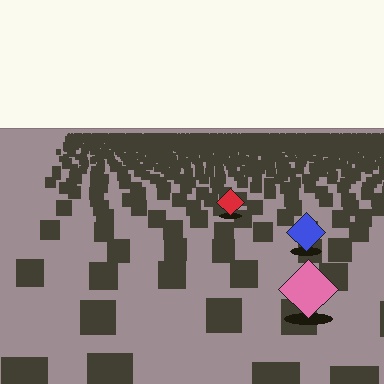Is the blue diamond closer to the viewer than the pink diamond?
No. The pink diamond is closer — you can tell from the texture gradient: the ground texture is coarser near it.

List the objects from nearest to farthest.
From nearest to farthest: the pink diamond, the blue diamond, the red diamond.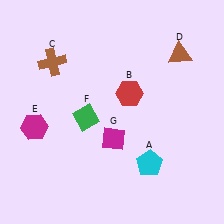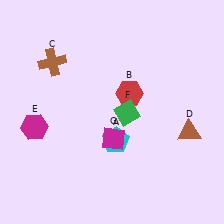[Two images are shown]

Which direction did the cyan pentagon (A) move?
The cyan pentagon (A) moved left.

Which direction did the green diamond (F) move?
The green diamond (F) moved right.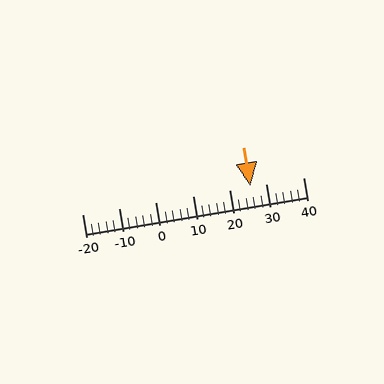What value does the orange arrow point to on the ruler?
The orange arrow points to approximately 26.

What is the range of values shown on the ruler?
The ruler shows values from -20 to 40.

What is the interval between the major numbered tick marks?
The major tick marks are spaced 10 units apart.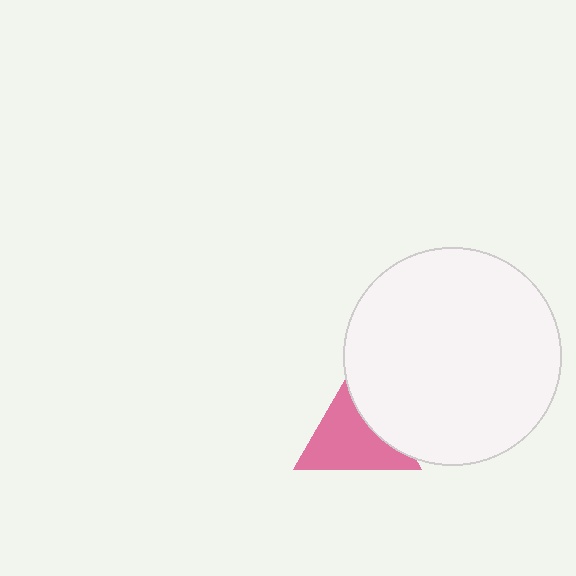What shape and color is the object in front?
The object in front is a white circle.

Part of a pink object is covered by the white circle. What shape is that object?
It is a triangle.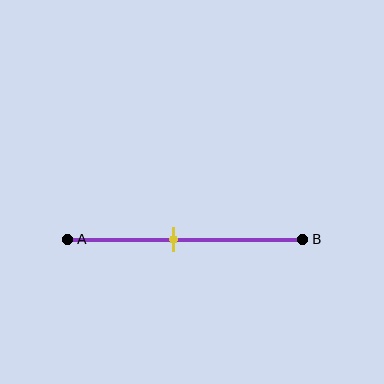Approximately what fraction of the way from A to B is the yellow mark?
The yellow mark is approximately 45% of the way from A to B.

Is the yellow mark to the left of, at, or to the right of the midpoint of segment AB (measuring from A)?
The yellow mark is to the left of the midpoint of segment AB.